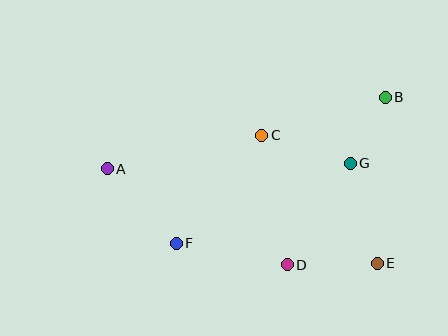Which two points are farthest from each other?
Points A and B are farthest from each other.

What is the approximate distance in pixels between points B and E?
The distance between B and E is approximately 167 pixels.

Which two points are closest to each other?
Points B and G are closest to each other.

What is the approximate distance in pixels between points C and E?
The distance between C and E is approximately 173 pixels.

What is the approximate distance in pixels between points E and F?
The distance between E and F is approximately 202 pixels.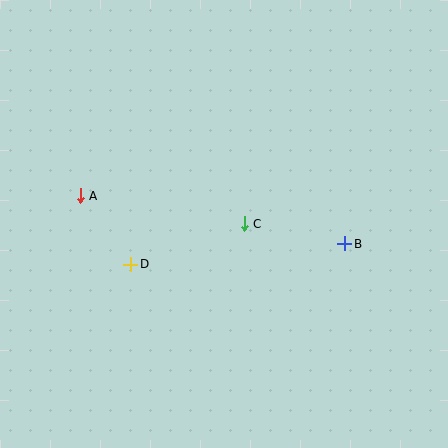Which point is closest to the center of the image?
Point C at (244, 224) is closest to the center.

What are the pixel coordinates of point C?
Point C is at (244, 224).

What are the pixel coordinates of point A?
Point A is at (80, 196).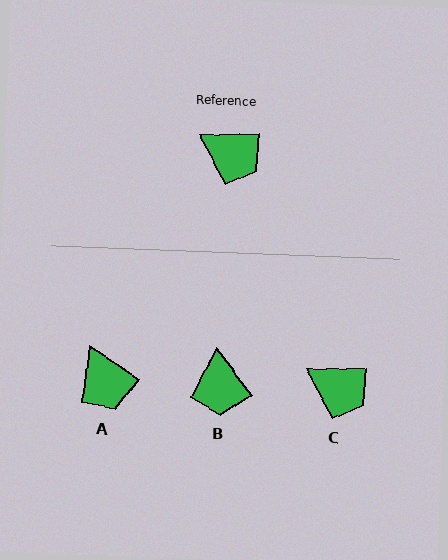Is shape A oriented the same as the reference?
No, it is off by about 35 degrees.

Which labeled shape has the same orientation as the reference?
C.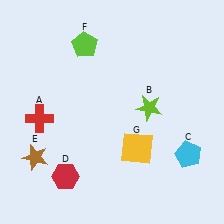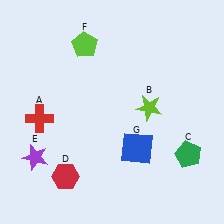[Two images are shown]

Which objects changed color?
C changed from cyan to green. E changed from brown to purple. G changed from yellow to blue.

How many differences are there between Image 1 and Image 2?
There are 3 differences between the two images.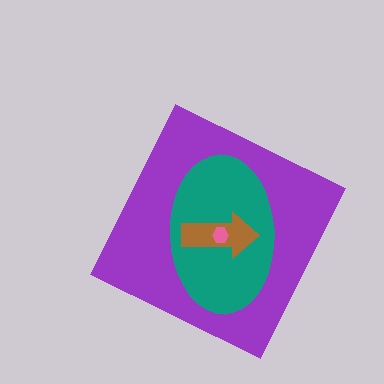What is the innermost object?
The pink hexagon.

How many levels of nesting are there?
4.